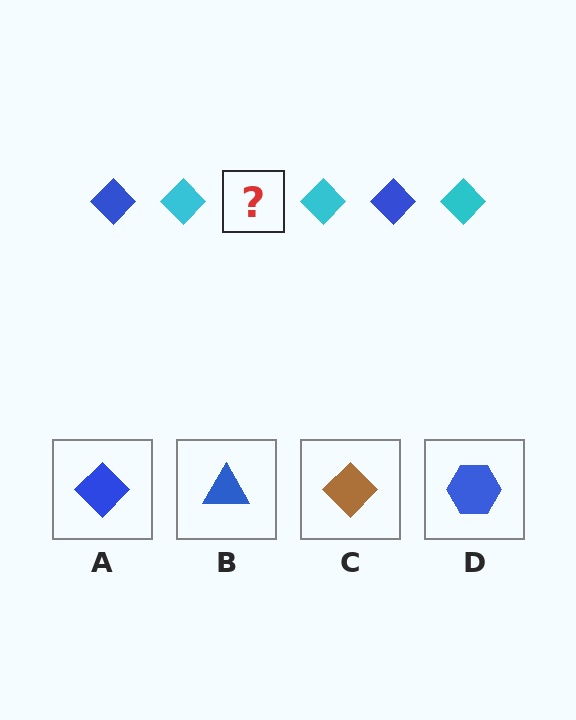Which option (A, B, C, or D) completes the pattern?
A.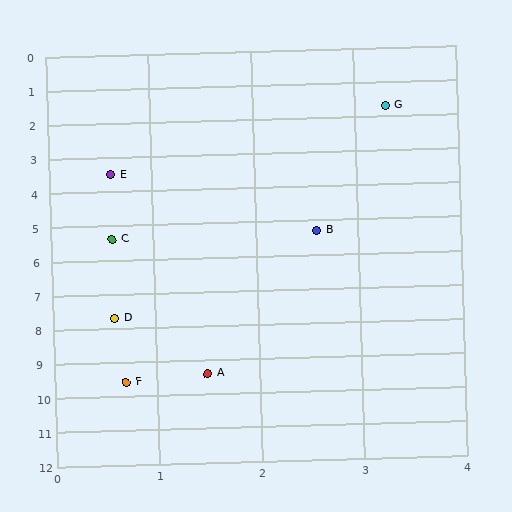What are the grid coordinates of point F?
Point F is at approximately (0.7, 9.6).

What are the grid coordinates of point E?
Point E is at approximately (0.6, 3.5).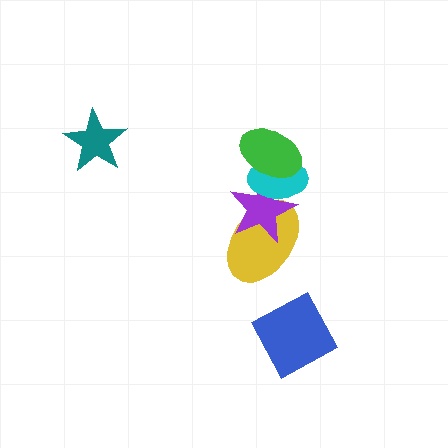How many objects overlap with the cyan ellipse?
3 objects overlap with the cyan ellipse.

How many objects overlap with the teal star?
0 objects overlap with the teal star.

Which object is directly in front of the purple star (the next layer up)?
The cyan ellipse is directly in front of the purple star.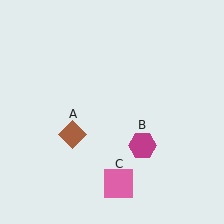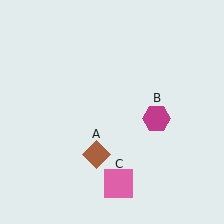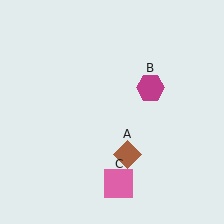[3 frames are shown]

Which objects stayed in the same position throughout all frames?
Pink square (object C) remained stationary.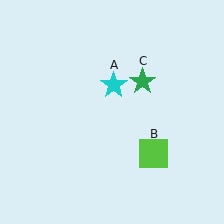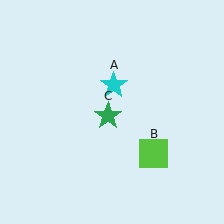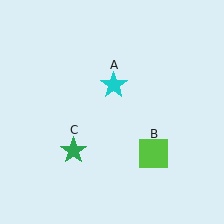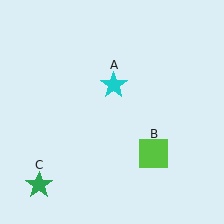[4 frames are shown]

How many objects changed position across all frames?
1 object changed position: green star (object C).